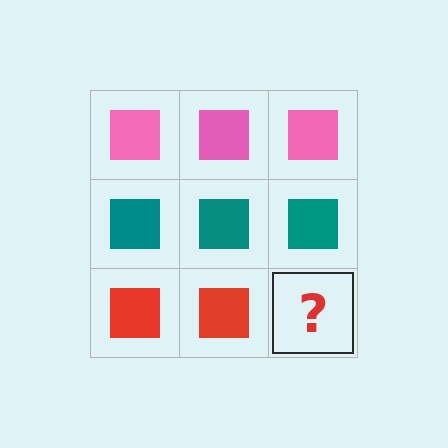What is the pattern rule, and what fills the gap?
The rule is that each row has a consistent color. The gap should be filled with a red square.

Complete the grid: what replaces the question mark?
The question mark should be replaced with a red square.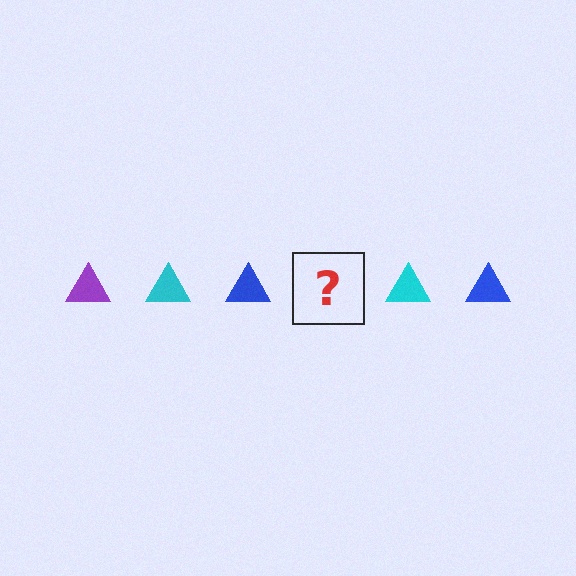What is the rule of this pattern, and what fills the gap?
The rule is that the pattern cycles through purple, cyan, blue triangles. The gap should be filled with a purple triangle.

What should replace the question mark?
The question mark should be replaced with a purple triangle.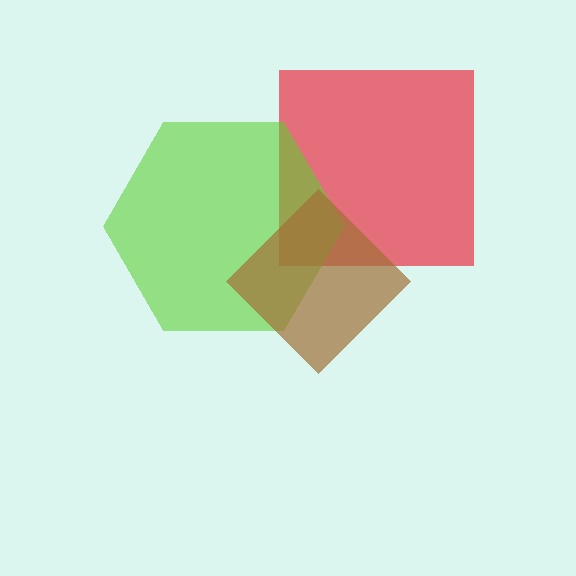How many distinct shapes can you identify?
There are 3 distinct shapes: a red square, a lime hexagon, a brown diamond.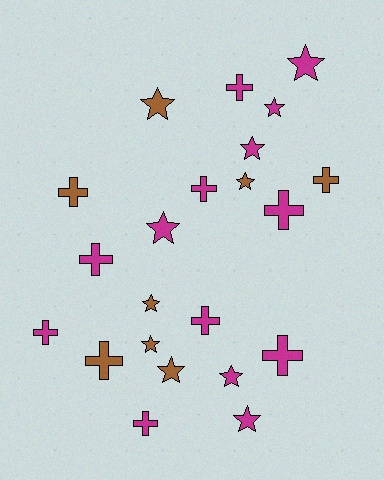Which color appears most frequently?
Magenta, with 14 objects.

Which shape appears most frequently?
Star, with 11 objects.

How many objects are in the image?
There are 22 objects.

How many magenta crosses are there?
There are 8 magenta crosses.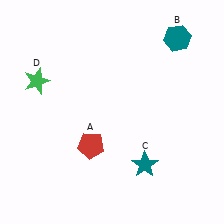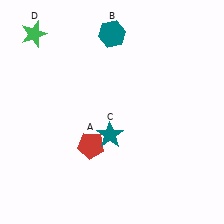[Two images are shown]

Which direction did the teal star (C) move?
The teal star (C) moved left.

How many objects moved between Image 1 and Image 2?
3 objects moved between the two images.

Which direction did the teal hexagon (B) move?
The teal hexagon (B) moved left.